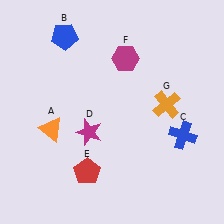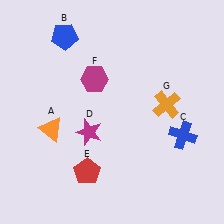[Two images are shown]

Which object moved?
The magenta hexagon (F) moved left.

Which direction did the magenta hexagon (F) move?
The magenta hexagon (F) moved left.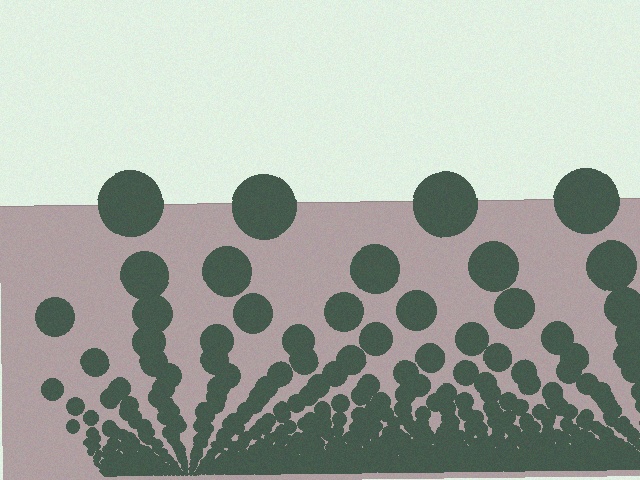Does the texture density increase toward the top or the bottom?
Density increases toward the bottom.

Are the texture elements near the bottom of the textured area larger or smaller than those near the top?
Smaller. The gradient is inverted — elements near the bottom are smaller and denser.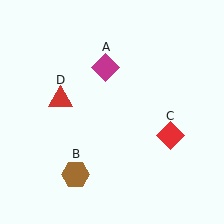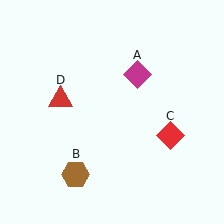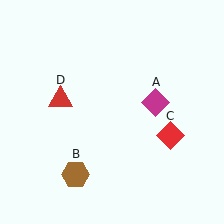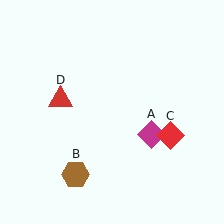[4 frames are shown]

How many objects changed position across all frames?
1 object changed position: magenta diamond (object A).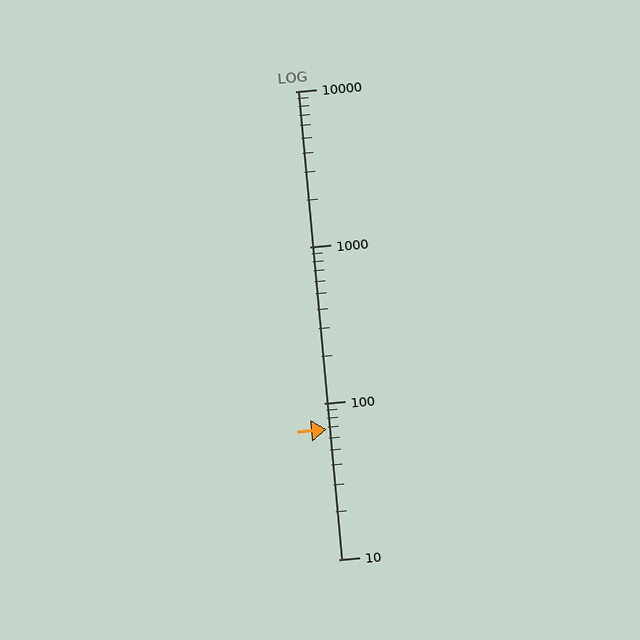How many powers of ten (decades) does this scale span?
The scale spans 3 decades, from 10 to 10000.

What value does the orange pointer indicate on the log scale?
The pointer indicates approximately 68.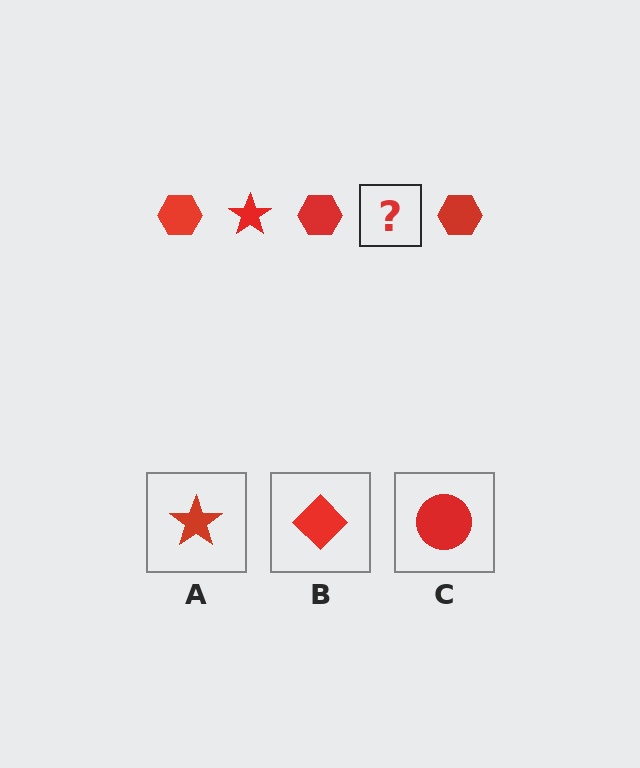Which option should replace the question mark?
Option A.